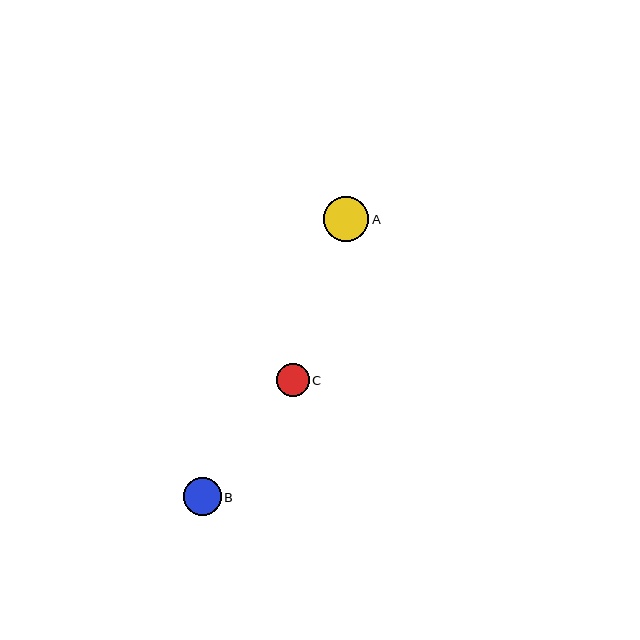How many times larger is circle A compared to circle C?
Circle A is approximately 1.4 times the size of circle C.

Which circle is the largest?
Circle A is the largest with a size of approximately 45 pixels.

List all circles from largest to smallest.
From largest to smallest: A, B, C.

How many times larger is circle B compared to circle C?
Circle B is approximately 1.2 times the size of circle C.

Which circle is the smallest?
Circle C is the smallest with a size of approximately 32 pixels.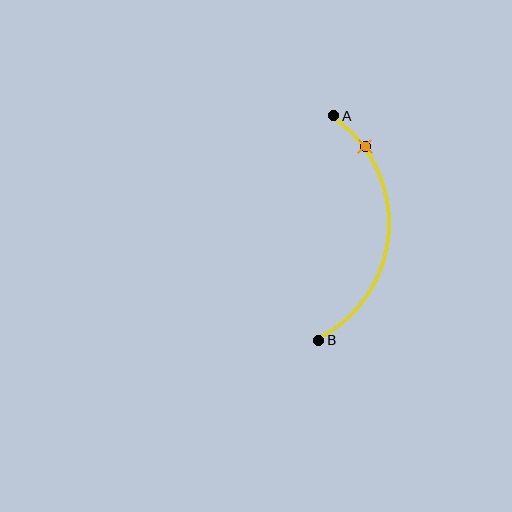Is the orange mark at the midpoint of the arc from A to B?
No. The orange mark lies on the arc but is closer to endpoint A. The arc midpoint would be at the point on the curve equidistant along the arc from both A and B.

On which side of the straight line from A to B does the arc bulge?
The arc bulges to the right of the straight line connecting A and B.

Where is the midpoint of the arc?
The arc midpoint is the point on the curve farthest from the straight line joining A and B. It sits to the right of that line.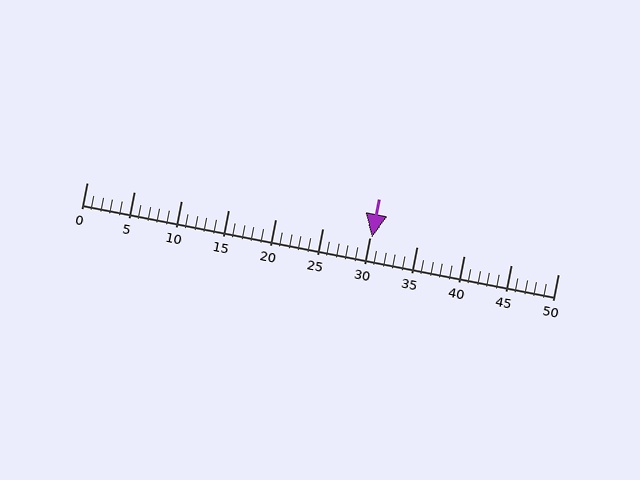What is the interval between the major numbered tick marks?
The major tick marks are spaced 5 units apart.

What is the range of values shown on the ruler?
The ruler shows values from 0 to 50.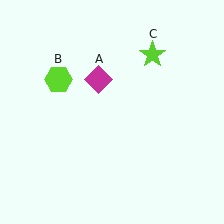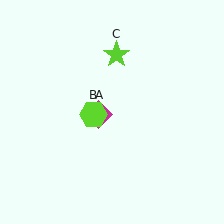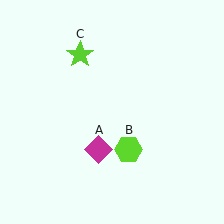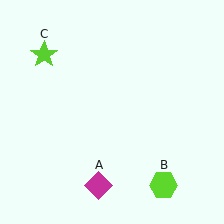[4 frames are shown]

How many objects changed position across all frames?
3 objects changed position: magenta diamond (object A), lime hexagon (object B), lime star (object C).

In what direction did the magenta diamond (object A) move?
The magenta diamond (object A) moved down.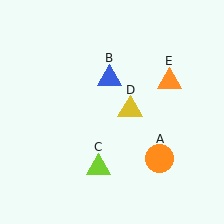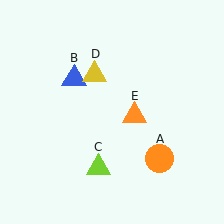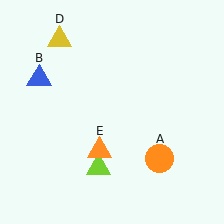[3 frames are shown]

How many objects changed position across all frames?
3 objects changed position: blue triangle (object B), yellow triangle (object D), orange triangle (object E).